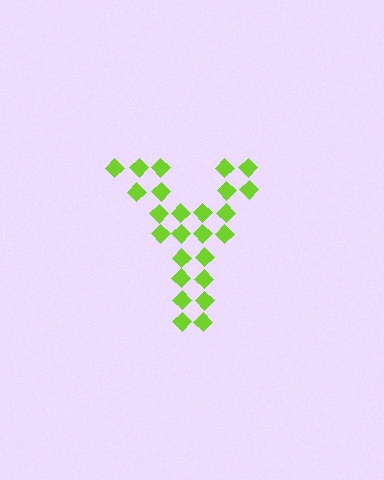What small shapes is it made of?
It is made of small diamonds.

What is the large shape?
The large shape is the letter Y.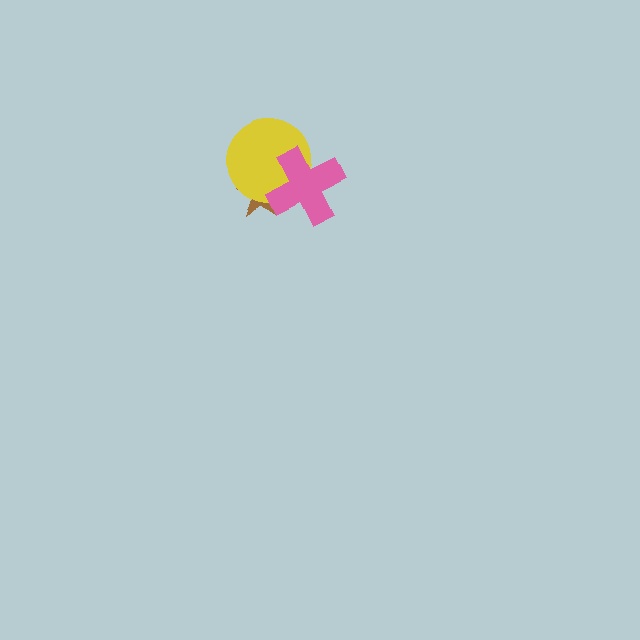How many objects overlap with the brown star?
2 objects overlap with the brown star.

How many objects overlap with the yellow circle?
2 objects overlap with the yellow circle.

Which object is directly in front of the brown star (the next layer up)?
The yellow circle is directly in front of the brown star.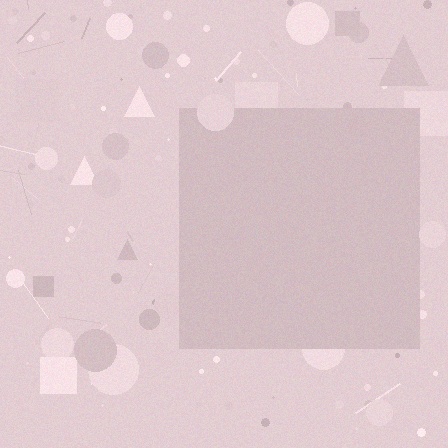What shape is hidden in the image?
A square is hidden in the image.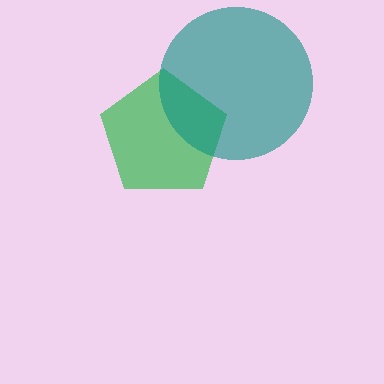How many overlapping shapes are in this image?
There are 2 overlapping shapes in the image.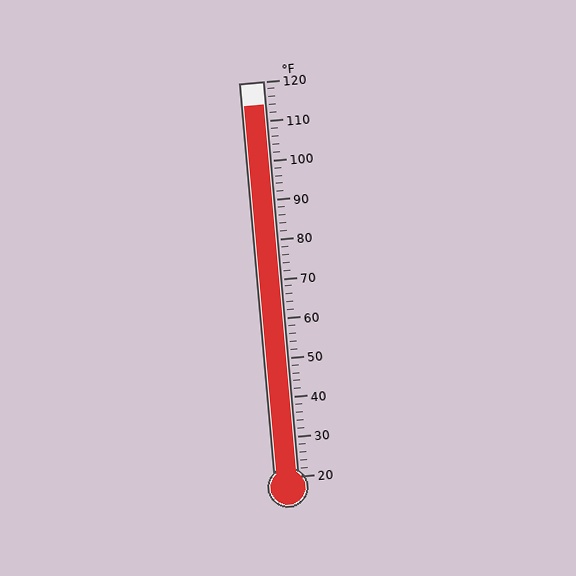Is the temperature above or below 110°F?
The temperature is above 110°F.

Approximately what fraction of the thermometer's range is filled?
The thermometer is filled to approximately 95% of its range.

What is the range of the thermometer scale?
The thermometer scale ranges from 20°F to 120°F.